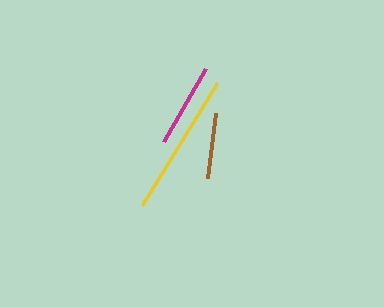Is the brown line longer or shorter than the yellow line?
The yellow line is longer than the brown line.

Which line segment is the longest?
The yellow line is the longest at approximately 144 pixels.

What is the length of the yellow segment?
The yellow segment is approximately 144 pixels long.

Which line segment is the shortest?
The brown line is the shortest at approximately 65 pixels.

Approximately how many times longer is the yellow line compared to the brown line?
The yellow line is approximately 2.2 times the length of the brown line.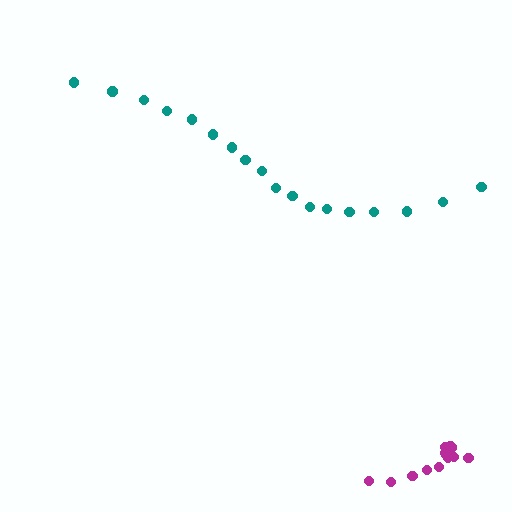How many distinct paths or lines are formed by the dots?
There are 2 distinct paths.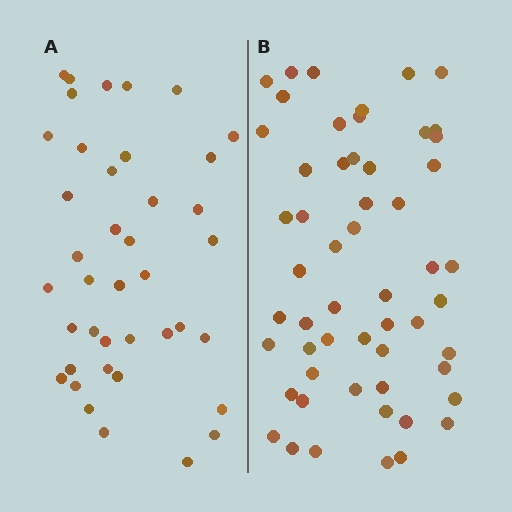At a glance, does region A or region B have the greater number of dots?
Region B (the right region) has more dots.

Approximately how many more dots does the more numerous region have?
Region B has approximately 15 more dots than region A.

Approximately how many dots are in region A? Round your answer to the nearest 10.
About 40 dots.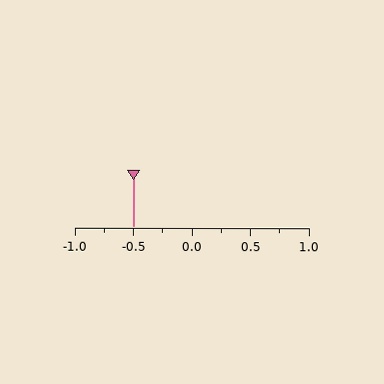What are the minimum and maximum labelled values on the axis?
The axis runs from -1.0 to 1.0.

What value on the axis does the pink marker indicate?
The marker indicates approximately -0.5.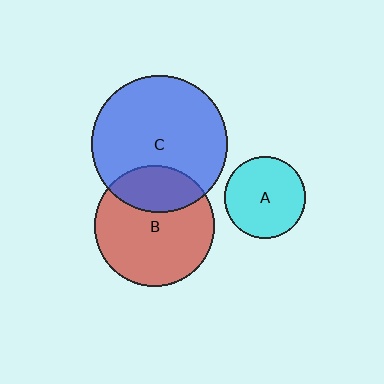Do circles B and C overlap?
Yes.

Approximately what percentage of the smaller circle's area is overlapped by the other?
Approximately 30%.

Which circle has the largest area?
Circle C (blue).